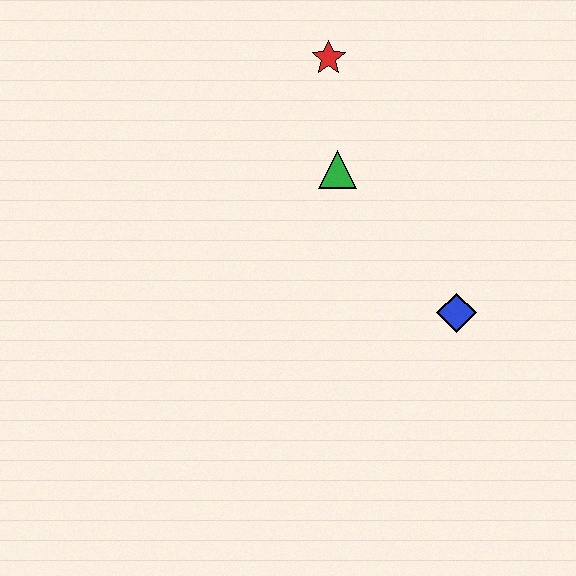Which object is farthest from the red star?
The blue diamond is farthest from the red star.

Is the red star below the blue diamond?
No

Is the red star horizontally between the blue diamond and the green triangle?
No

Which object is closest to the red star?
The green triangle is closest to the red star.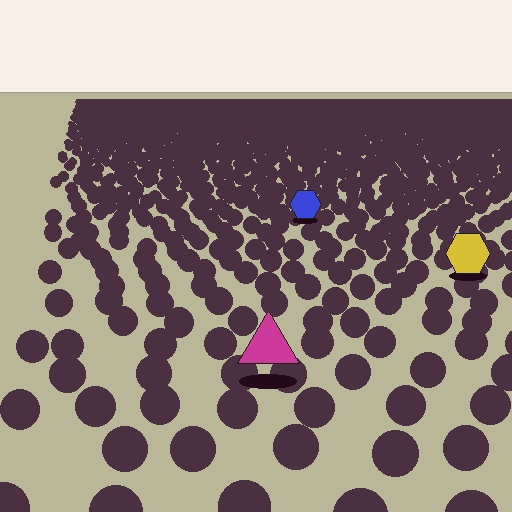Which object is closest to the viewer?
The magenta triangle is closest. The texture marks near it are larger and more spread out.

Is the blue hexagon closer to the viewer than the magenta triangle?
No. The magenta triangle is closer — you can tell from the texture gradient: the ground texture is coarser near it.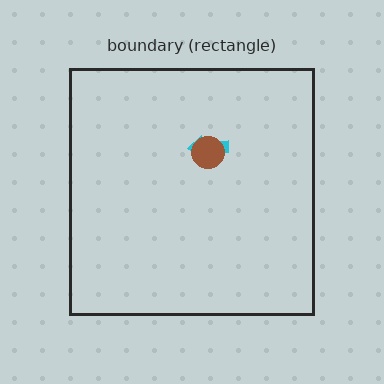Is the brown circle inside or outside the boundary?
Inside.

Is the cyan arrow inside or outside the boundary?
Inside.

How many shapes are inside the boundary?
2 inside, 0 outside.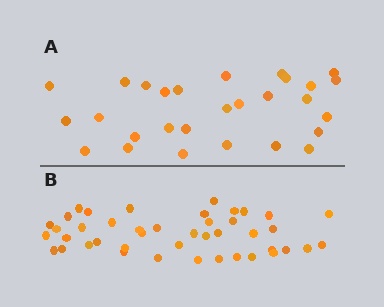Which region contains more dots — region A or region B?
Region B (the bottom region) has more dots.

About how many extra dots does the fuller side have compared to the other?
Region B has approximately 15 more dots than region A.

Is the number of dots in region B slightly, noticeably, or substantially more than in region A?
Region B has substantially more. The ratio is roughly 1.5 to 1.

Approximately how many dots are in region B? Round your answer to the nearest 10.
About 40 dots. (The exact count is 43, which rounds to 40.)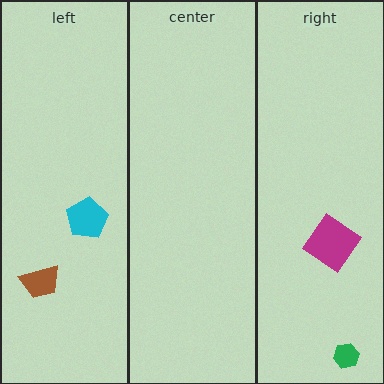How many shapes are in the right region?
2.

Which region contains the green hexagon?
The right region.